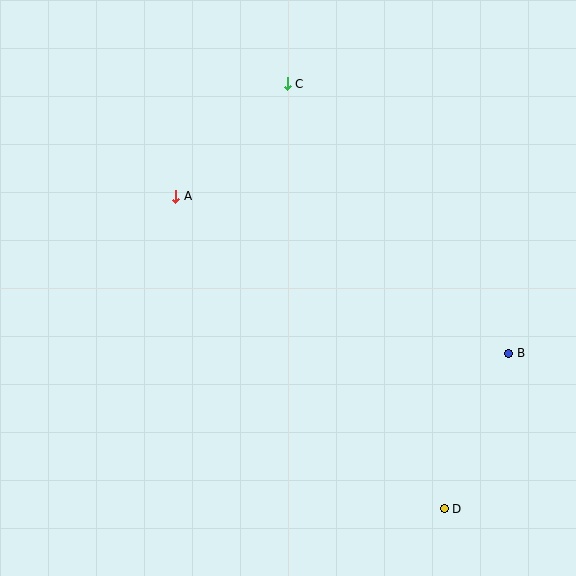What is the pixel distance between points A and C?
The distance between A and C is 158 pixels.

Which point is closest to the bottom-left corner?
Point A is closest to the bottom-left corner.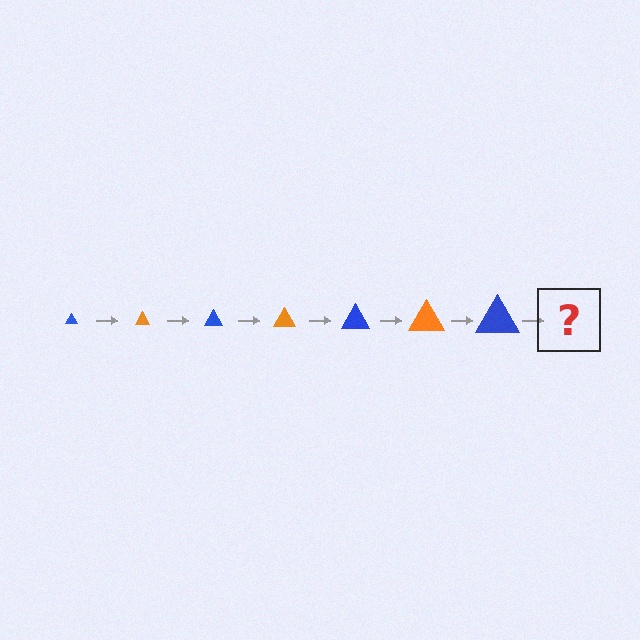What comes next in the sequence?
The next element should be an orange triangle, larger than the previous one.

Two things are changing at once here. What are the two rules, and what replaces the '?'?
The two rules are that the triangle grows larger each step and the color cycles through blue and orange. The '?' should be an orange triangle, larger than the previous one.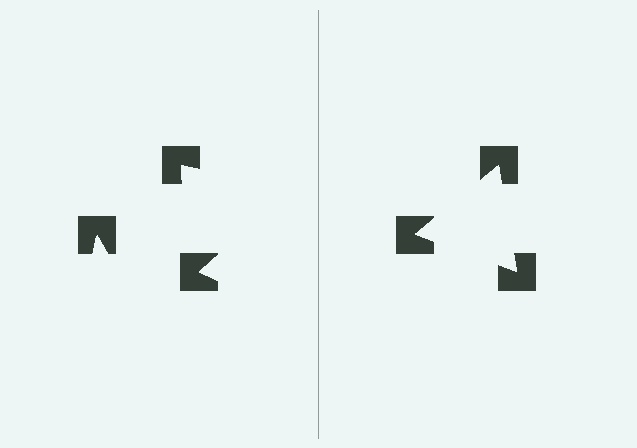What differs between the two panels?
The notched squares are positioned identically on both sides; only the wedge orientations differ. On the right they align to a triangle; on the left they are misaligned.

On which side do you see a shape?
An illusory triangle appears on the right side. On the left side the wedge cuts are rotated, so no coherent shape forms.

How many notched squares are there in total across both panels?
6 — 3 on each side.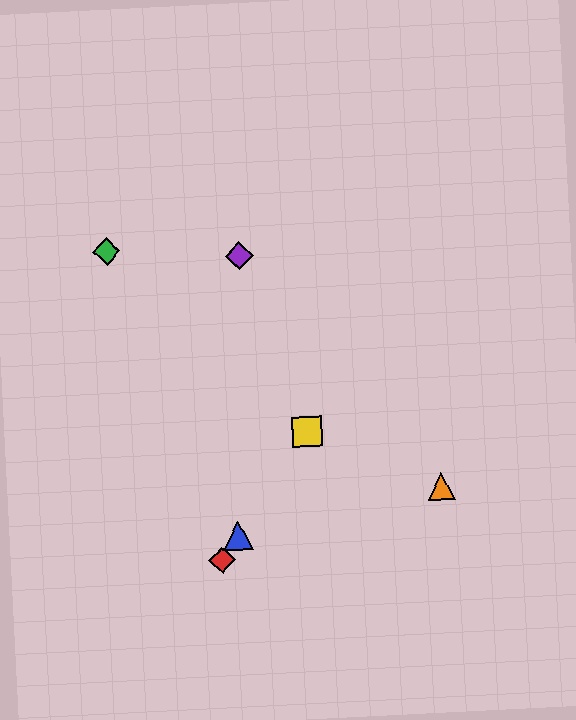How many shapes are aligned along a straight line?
3 shapes (the red diamond, the blue triangle, the yellow square) are aligned along a straight line.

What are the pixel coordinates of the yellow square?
The yellow square is at (307, 431).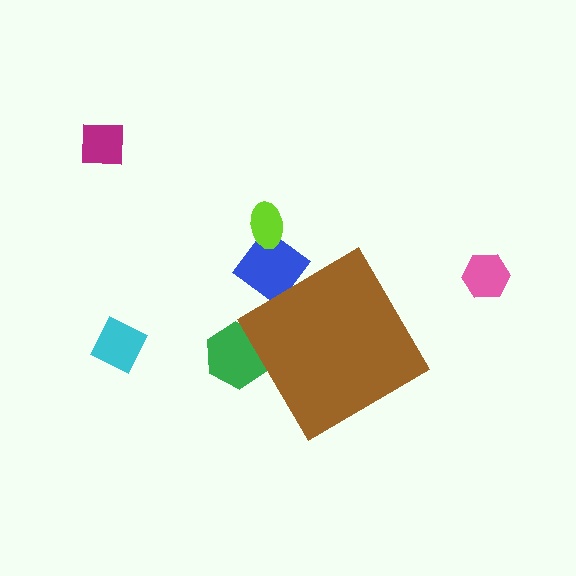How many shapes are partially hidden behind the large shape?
2 shapes are partially hidden.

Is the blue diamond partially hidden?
Yes, the blue diamond is partially hidden behind the brown diamond.